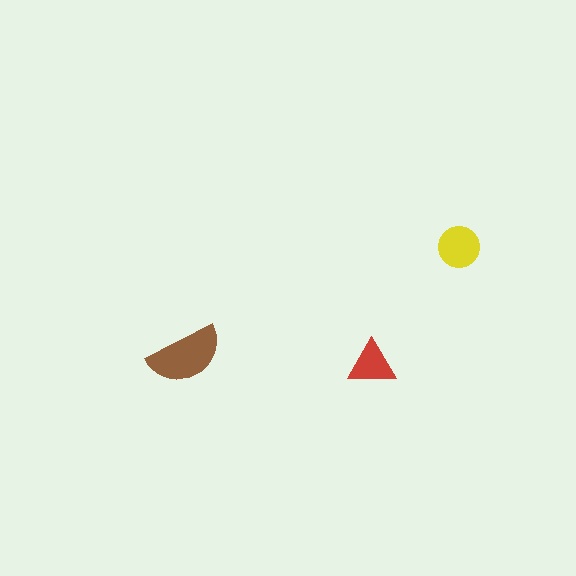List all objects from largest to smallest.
The brown semicircle, the yellow circle, the red triangle.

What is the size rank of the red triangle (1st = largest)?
3rd.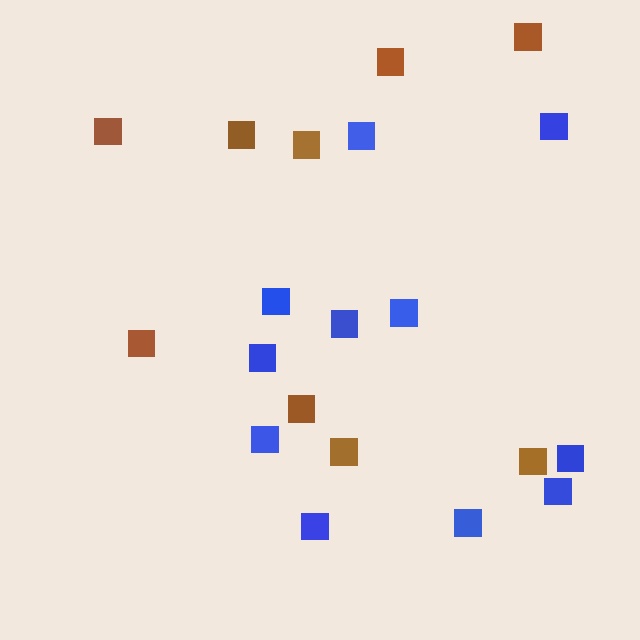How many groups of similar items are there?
There are 2 groups: one group of blue squares (11) and one group of brown squares (9).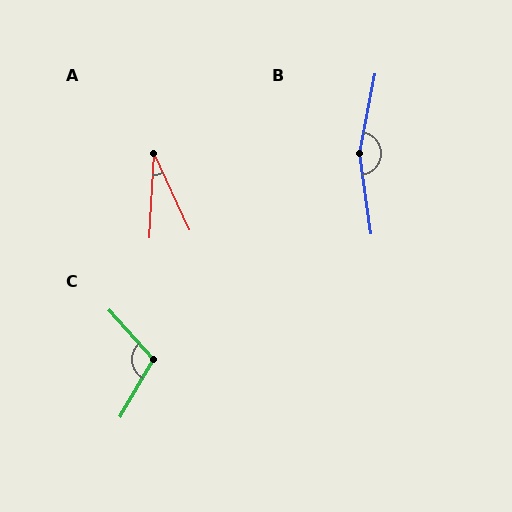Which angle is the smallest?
A, at approximately 28 degrees.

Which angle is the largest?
B, at approximately 161 degrees.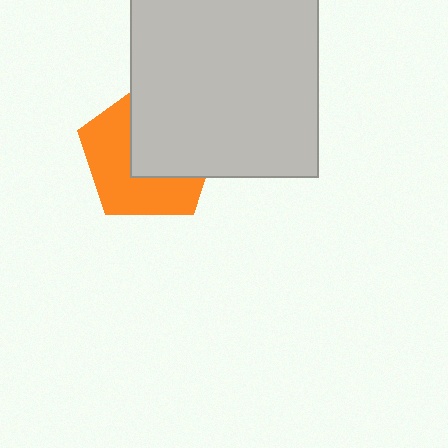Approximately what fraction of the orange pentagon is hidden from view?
Roughly 49% of the orange pentagon is hidden behind the light gray square.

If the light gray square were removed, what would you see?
You would see the complete orange pentagon.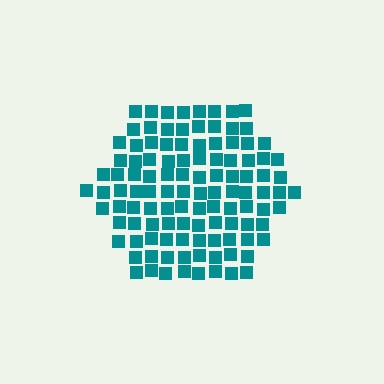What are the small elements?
The small elements are squares.